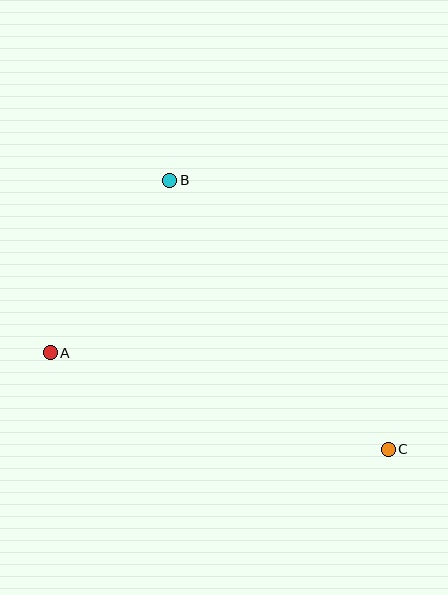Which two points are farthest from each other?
Points A and C are farthest from each other.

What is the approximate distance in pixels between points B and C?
The distance between B and C is approximately 346 pixels.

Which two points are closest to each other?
Points A and B are closest to each other.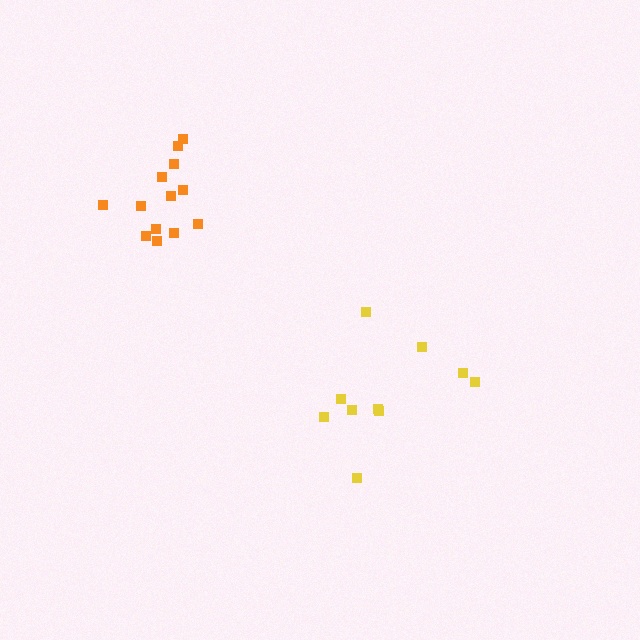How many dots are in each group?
Group 1: 10 dots, Group 2: 13 dots (23 total).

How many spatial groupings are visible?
There are 2 spatial groupings.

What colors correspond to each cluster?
The clusters are colored: yellow, orange.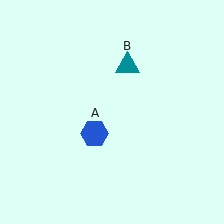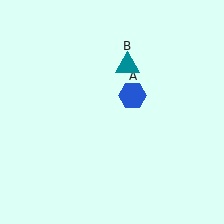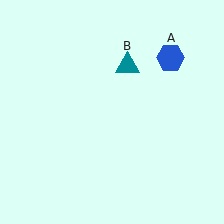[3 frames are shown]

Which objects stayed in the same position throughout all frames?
Teal triangle (object B) remained stationary.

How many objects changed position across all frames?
1 object changed position: blue hexagon (object A).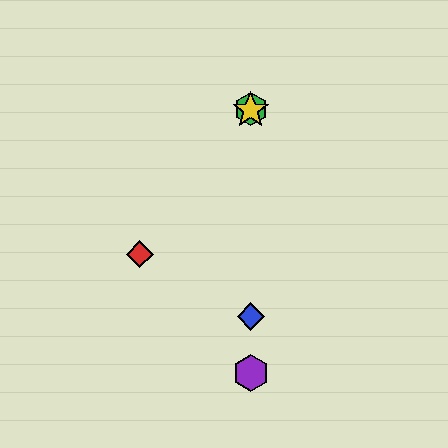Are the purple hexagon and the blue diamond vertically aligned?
Yes, both are at x≈251.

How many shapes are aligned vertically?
4 shapes (the blue diamond, the green hexagon, the yellow star, the purple hexagon) are aligned vertically.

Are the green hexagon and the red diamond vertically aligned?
No, the green hexagon is at x≈251 and the red diamond is at x≈140.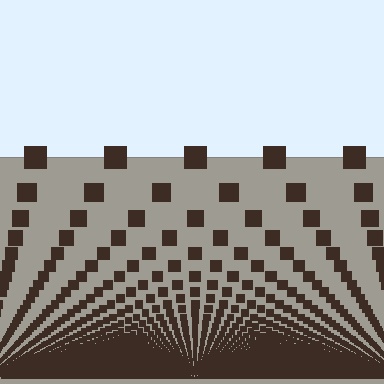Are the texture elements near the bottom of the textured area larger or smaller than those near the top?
Smaller. The gradient is inverted — elements near the bottom are smaller and denser.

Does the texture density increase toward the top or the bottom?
Density increases toward the bottom.